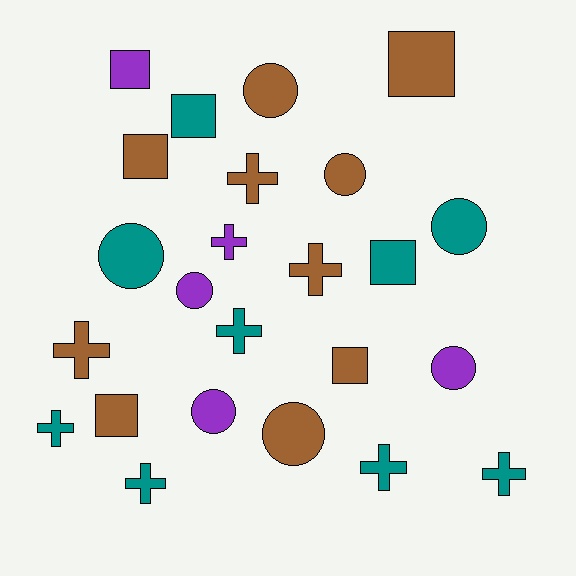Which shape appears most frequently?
Cross, with 9 objects.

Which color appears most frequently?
Brown, with 10 objects.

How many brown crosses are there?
There are 3 brown crosses.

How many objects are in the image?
There are 24 objects.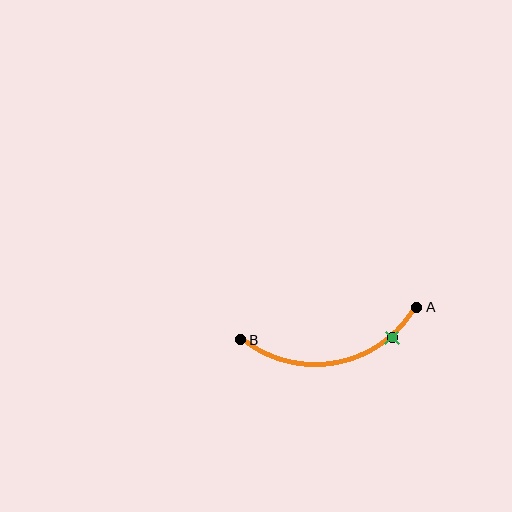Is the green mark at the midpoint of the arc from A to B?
No. The green mark lies on the arc but is closer to endpoint A. The arc midpoint would be at the point on the curve equidistant along the arc from both A and B.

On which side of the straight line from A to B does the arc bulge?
The arc bulges below the straight line connecting A and B.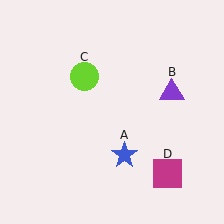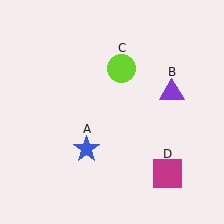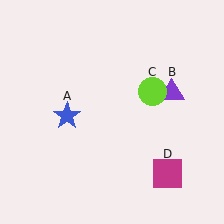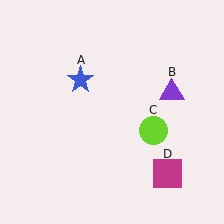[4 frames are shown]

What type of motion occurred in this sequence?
The blue star (object A), lime circle (object C) rotated clockwise around the center of the scene.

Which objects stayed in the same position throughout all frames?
Purple triangle (object B) and magenta square (object D) remained stationary.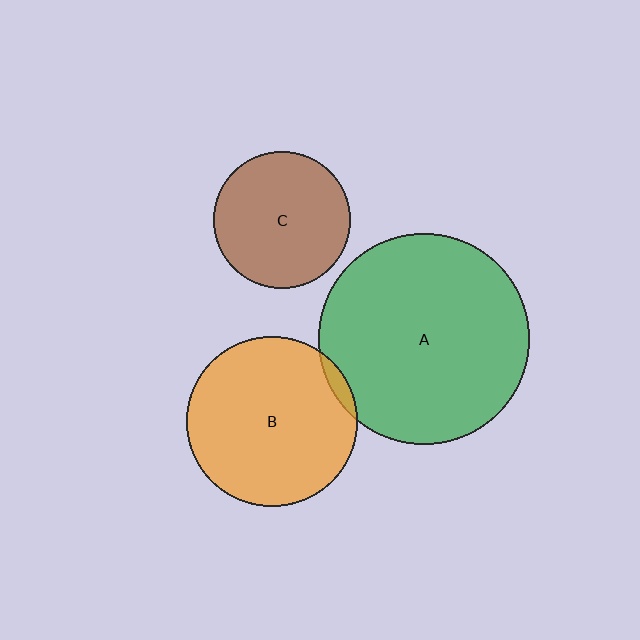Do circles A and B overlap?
Yes.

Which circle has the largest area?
Circle A (green).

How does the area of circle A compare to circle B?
Approximately 1.5 times.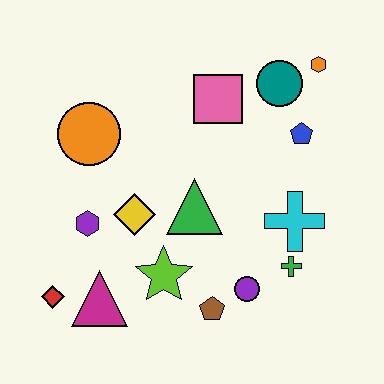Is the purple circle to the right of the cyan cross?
No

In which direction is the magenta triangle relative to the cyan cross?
The magenta triangle is to the left of the cyan cross.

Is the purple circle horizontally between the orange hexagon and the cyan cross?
No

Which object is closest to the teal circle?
The orange hexagon is closest to the teal circle.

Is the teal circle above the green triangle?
Yes